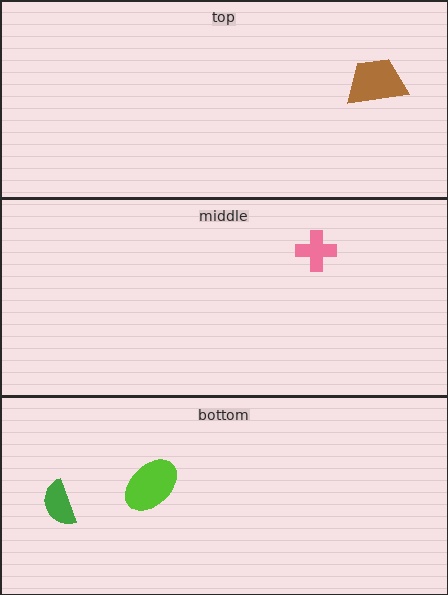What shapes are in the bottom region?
The lime ellipse, the green semicircle.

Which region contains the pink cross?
The middle region.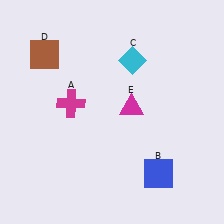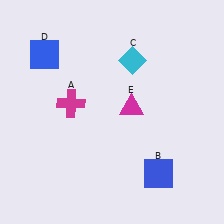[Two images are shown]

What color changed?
The square (D) changed from brown in Image 1 to blue in Image 2.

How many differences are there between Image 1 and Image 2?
There is 1 difference between the two images.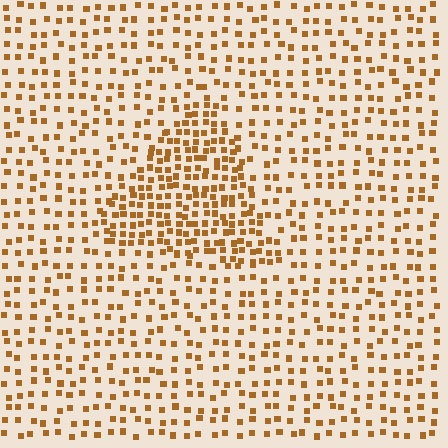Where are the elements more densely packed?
The elements are more densely packed inside the triangle boundary.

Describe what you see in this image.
The image contains small brown elements arranged at two different densities. A triangle-shaped region is visible where the elements are more densely packed than the surrounding area.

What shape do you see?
I see a triangle.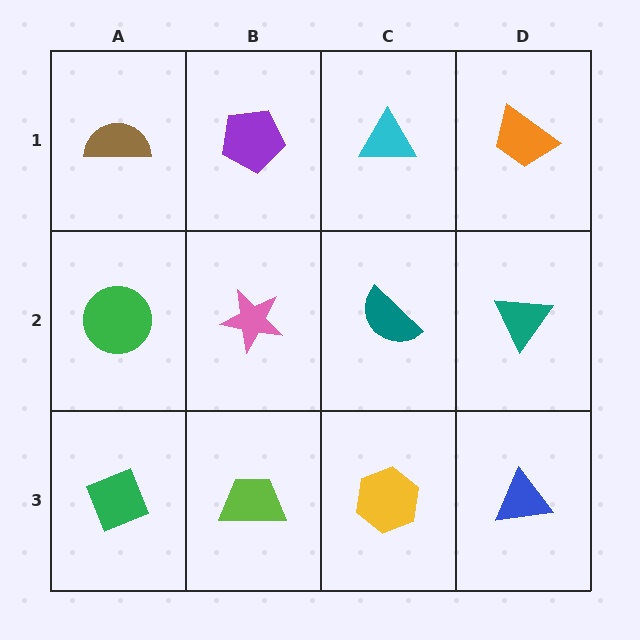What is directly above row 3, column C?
A teal semicircle.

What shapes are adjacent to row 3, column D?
A teal triangle (row 2, column D), a yellow hexagon (row 3, column C).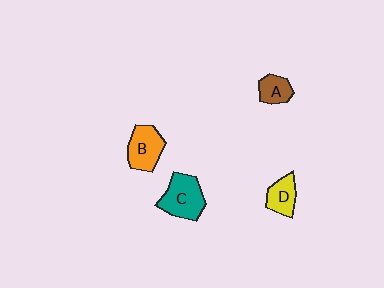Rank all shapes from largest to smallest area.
From largest to smallest: C (teal), B (orange), D (yellow), A (brown).